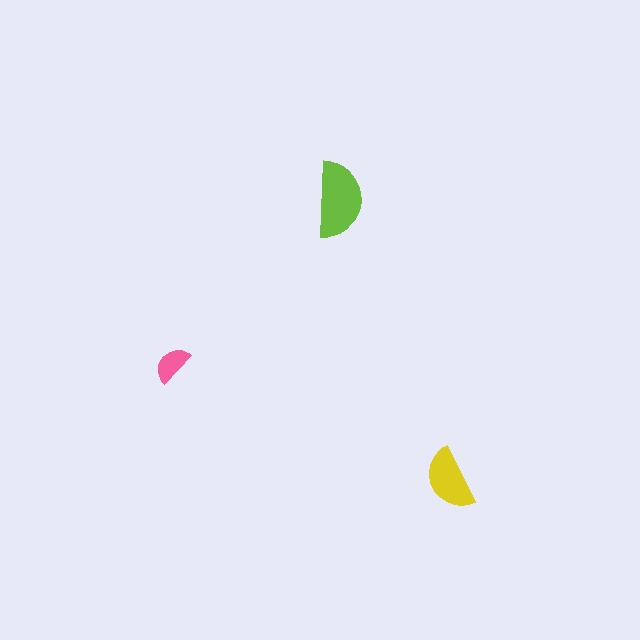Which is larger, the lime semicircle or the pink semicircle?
The lime one.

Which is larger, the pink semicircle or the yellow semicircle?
The yellow one.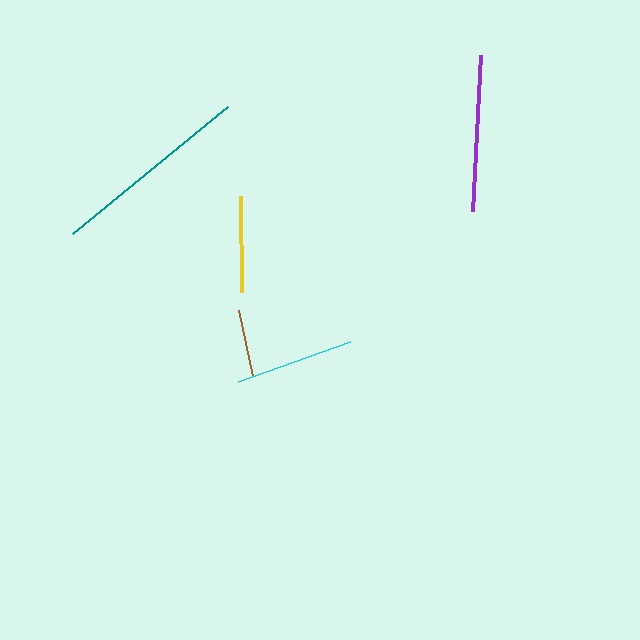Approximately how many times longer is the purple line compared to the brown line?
The purple line is approximately 2.3 times the length of the brown line.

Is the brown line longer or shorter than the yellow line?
The yellow line is longer than the brown line.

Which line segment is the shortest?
The brown line is the shortest at approximately 68 pixels.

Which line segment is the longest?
The teal line is the longest at approximately 200 pixels.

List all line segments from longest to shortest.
From longest to shortest: teal, purple, cyan, yellow, brown.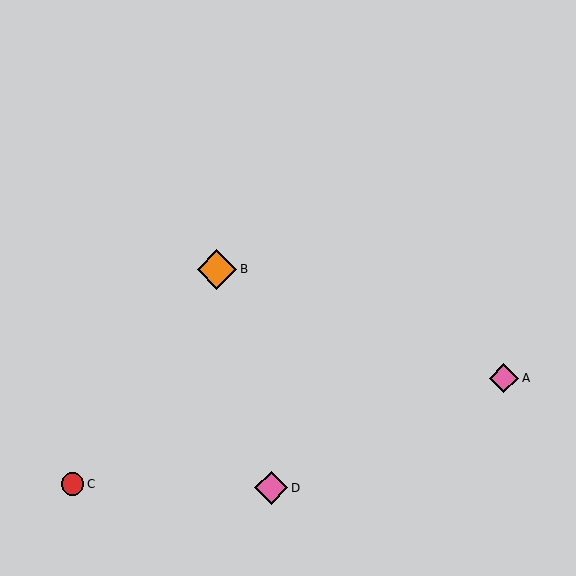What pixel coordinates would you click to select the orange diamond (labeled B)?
Click at (217, 269) to select the orange diamond B.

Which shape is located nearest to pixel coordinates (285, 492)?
The pink diamond (labeled D) at (271, 488) is nearest to that location.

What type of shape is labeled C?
Shape C is a red circle.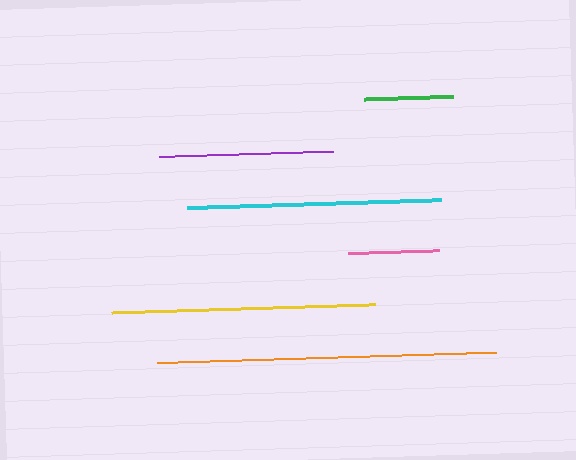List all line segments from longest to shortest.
From longest to shortest: orange, yellow, cyan, purple, pink, green.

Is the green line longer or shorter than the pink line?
The pink line is longer than the green line.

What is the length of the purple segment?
The purple segment is approximately 174 pixels long.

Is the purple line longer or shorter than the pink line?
The purple line is longer than the pink line.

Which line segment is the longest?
The orange line is the longest at approximately 339 pixels.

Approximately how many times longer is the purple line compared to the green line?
The purple line is approximately 2.0 times the length of the green line.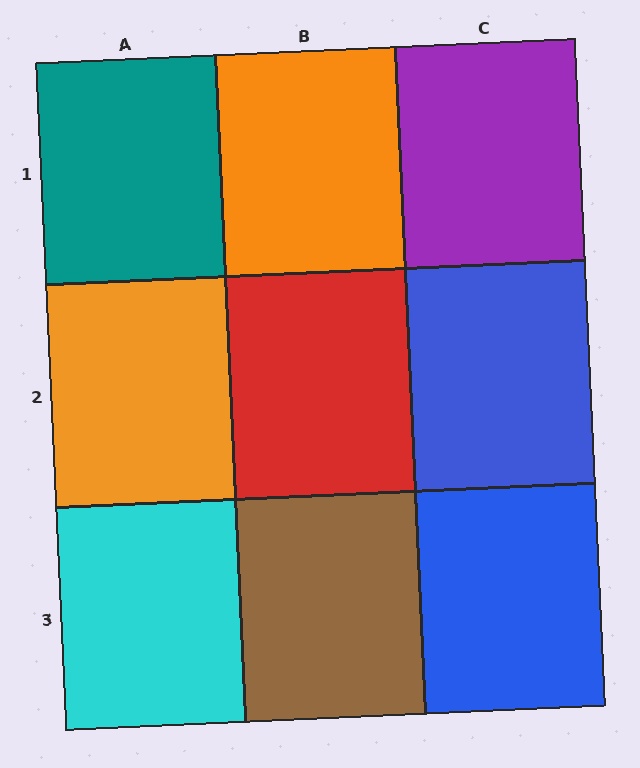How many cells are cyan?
1 cell is cyan.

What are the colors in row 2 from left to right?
Orange, red, blue.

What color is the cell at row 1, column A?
Teal.